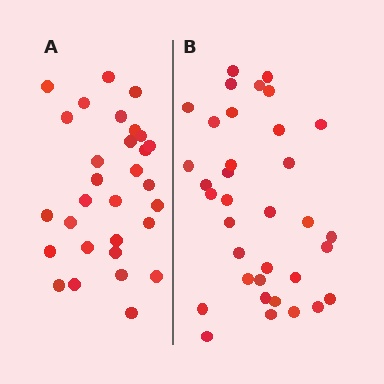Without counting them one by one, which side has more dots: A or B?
Region B (the right region) has more dots.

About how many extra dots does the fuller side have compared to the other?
Region B has about 5 more dots than region A.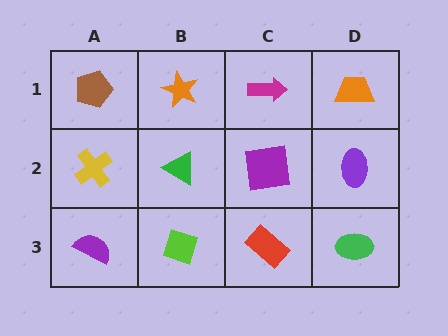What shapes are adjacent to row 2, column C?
A magenta arrow (row 1, column C), a red rectangle (row 3, column C), a green triangle (row 2, column B), a purple ellipse (row 2, column D).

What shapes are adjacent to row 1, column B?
A green triangle (row 2, column B), a brown pentagon (row 1, column A), a magenta arrow (row 1, column C).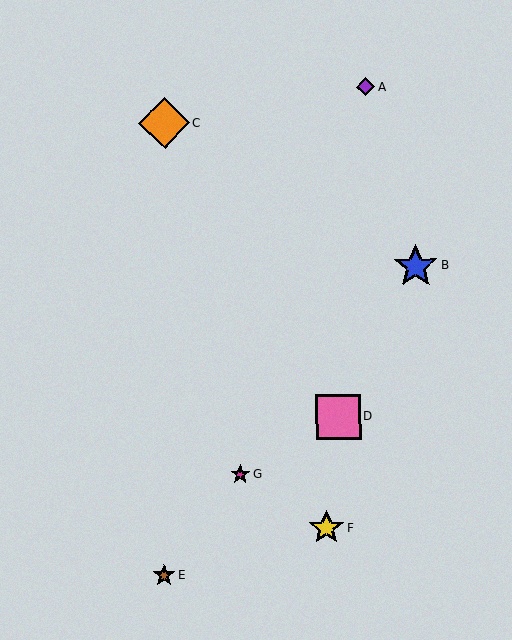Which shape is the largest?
The orange diamond (labeled C) is the largest.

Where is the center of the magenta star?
The center of the magenta star is at (241, 475).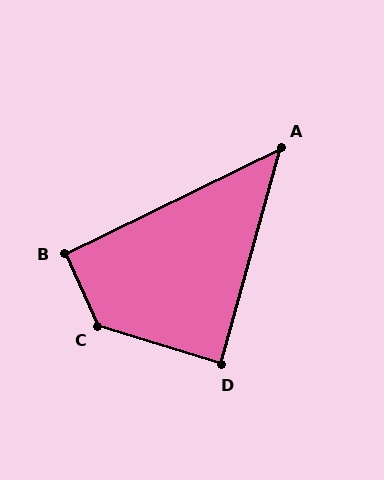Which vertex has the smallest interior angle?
A, at approximately 49 degrees.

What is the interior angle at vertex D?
Approximately 88 degrees (approximately right).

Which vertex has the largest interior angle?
C, at approximately 131 degrees.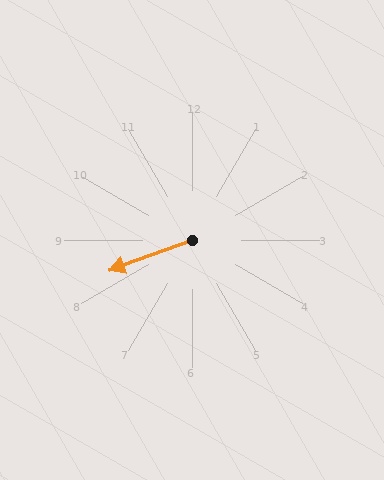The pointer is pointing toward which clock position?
Roughly 8 o'clock.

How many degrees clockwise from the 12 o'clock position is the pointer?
Approximately 250 degrees.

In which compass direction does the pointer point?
West.